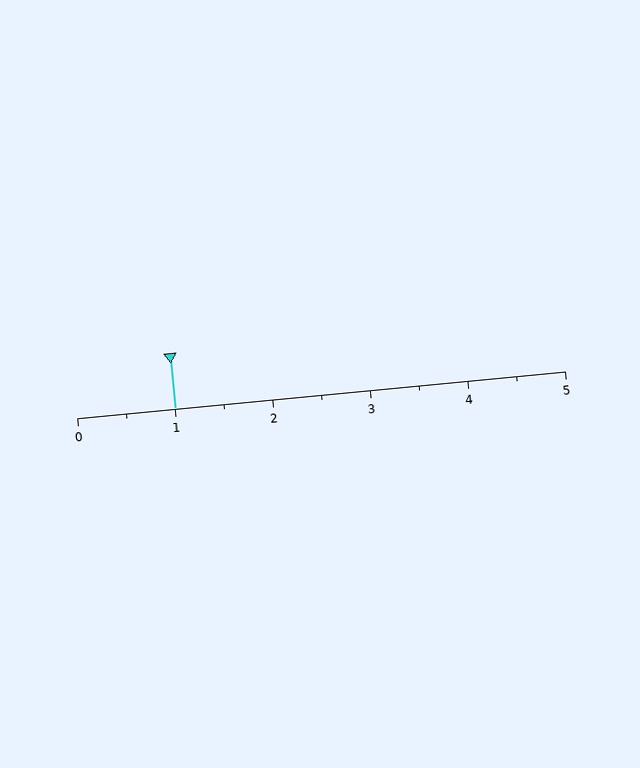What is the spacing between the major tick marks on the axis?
The major ticks are spaced 1 apart.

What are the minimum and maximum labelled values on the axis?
The axis runs from 0 to 5.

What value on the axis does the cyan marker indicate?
The marker indicates approximately 1.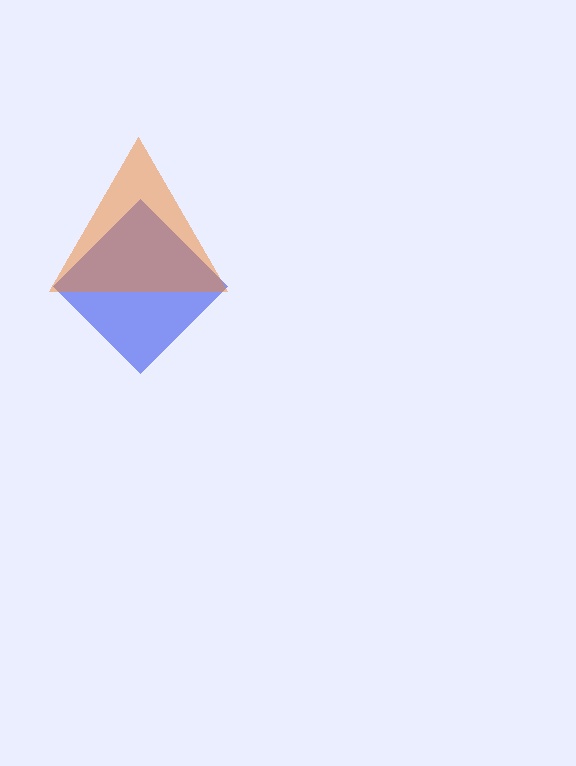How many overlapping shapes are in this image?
There are 2 overlapping shapes in the image.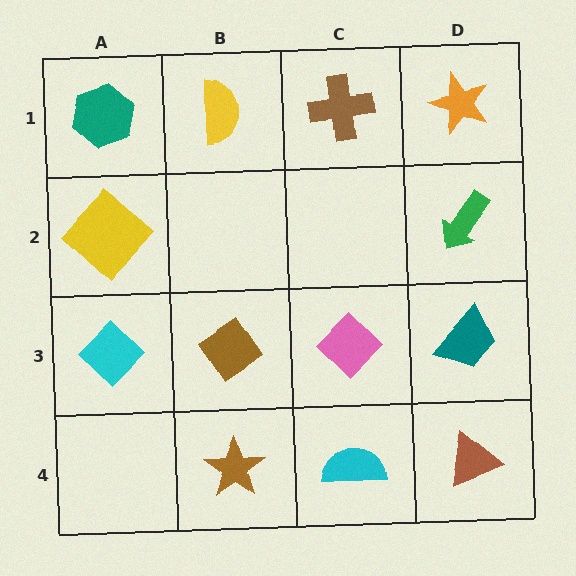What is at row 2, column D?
A green arrow.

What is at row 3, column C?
A pink diamond.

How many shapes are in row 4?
3 shapes.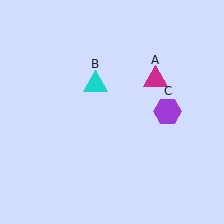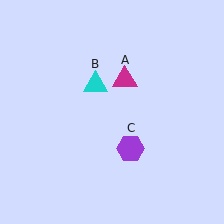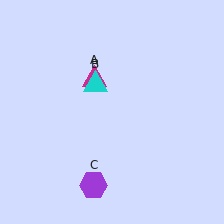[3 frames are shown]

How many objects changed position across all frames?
2 objects changed position: magenta triangle (object A), purple hexagon (object C).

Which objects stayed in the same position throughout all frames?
Cyan triangle (object B) remained stationary.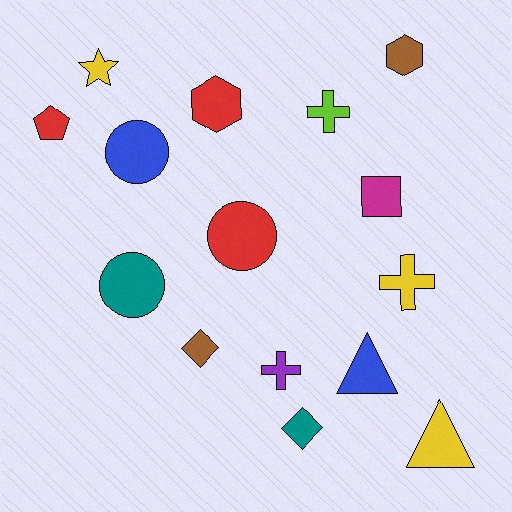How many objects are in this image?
There are 15 objects.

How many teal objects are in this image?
There are 2 teal objects.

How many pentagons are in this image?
There is 1 pentagon.